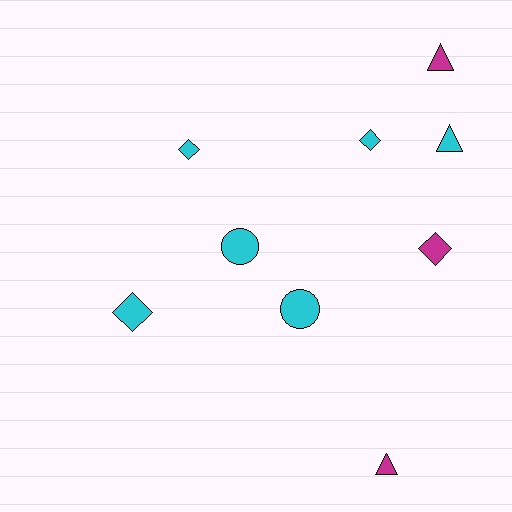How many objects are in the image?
There are 9 objects.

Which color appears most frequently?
Cyan, with 6 objects.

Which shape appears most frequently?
Diamond, with 4 objects.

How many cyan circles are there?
There are 2 cyan circles.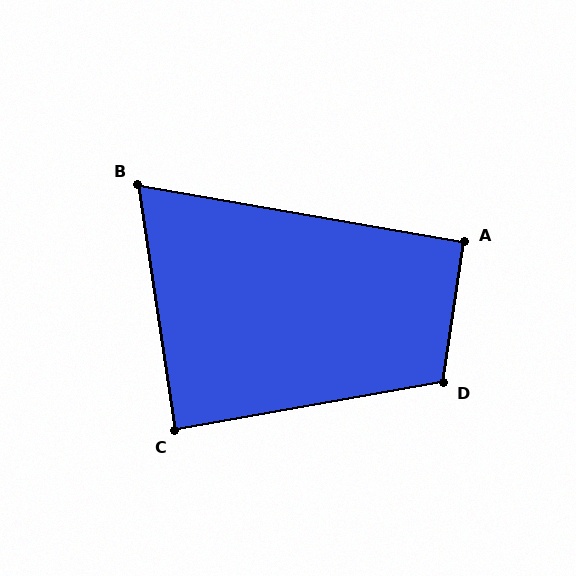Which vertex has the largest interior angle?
D, at approximately 108 degrees.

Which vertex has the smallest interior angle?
B, at approximately 72 degrees.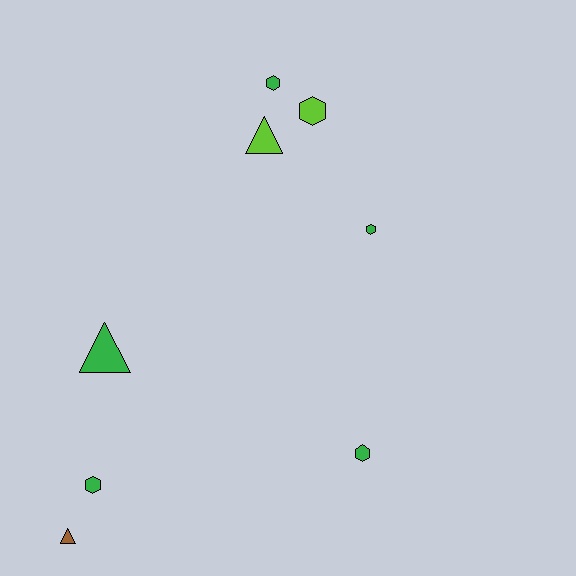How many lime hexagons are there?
There is 1 lime hexagon.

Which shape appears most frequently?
Hexagon, with 5 objects.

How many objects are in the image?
There are 8 objects.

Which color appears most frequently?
Green, with 5 objects.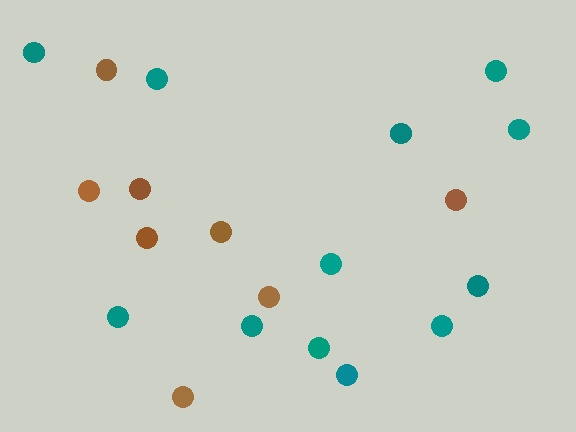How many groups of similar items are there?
There are 2 groups: one group of brown circles (8) and one group of teal circles (12).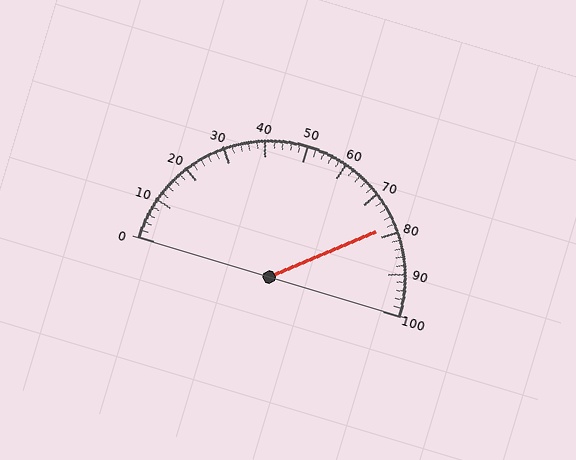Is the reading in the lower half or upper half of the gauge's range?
The reading is in the upper half of the range (0 to 100).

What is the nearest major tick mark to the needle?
The nearest major tick mark is 80.